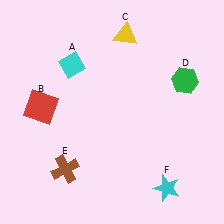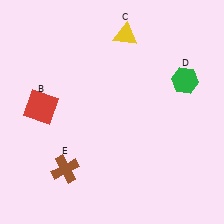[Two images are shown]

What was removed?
The cyan star (F), the cyan diamond (A) were removed in Image 2.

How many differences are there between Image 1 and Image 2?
There are 2 differences between the two images.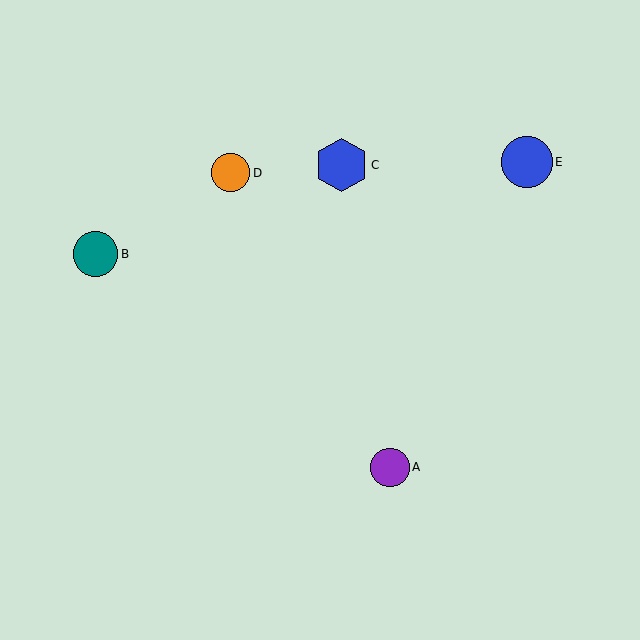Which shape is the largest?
The blue hexagon (labeled C) is the largest.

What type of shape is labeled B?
Shape B is a teal circle.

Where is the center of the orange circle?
The center of the orange circle is at (230, 173).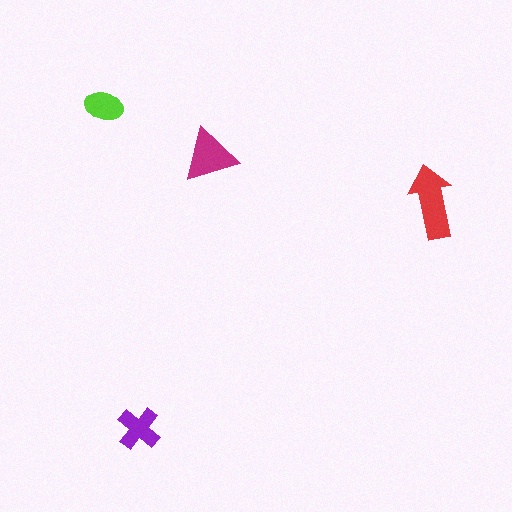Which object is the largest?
The red arrow.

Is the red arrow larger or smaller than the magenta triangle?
Larger.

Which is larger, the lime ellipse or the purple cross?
The purple cross.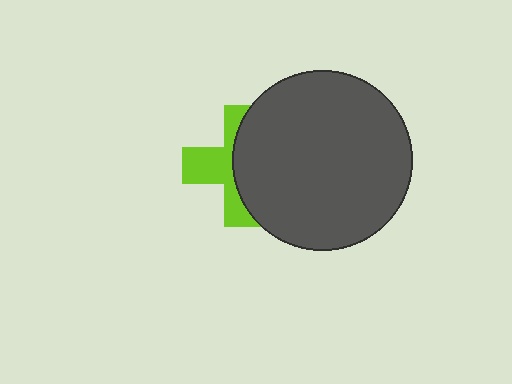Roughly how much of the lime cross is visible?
About half of it is visible (roughly 46%).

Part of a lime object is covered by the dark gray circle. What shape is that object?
It is a cross.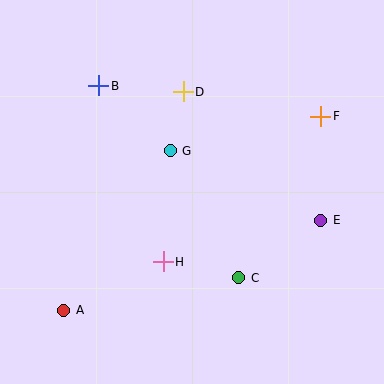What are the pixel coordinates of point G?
Point G is at (170, 151).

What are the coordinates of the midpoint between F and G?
The midpoint between F and G is at (246, 134).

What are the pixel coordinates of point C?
Point C is at (239, 278).